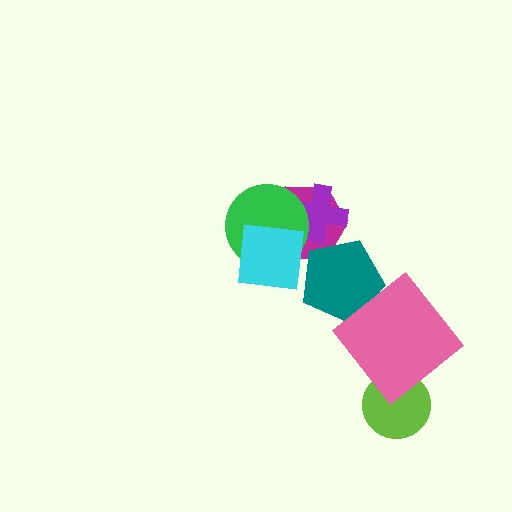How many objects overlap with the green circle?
3 objects overlap with the green circle.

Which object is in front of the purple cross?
The green circle is in front of the purple cross.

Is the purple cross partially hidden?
Yes, it is partially covered by another shape.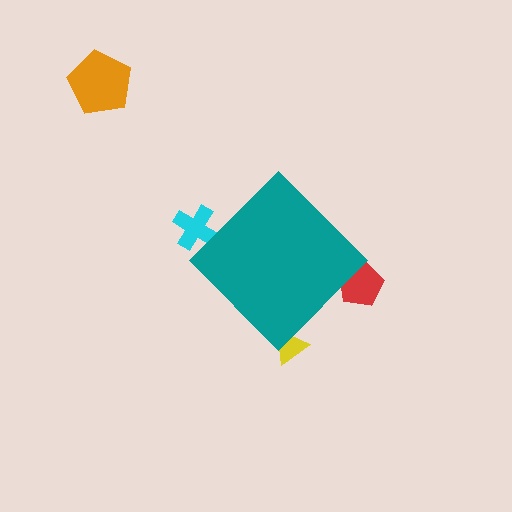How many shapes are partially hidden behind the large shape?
3 shapes are partially hidden.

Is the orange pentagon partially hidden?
No, the orange pentagon is fully visible.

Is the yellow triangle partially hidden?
Yes, the yellow triangle is partially hidden behind the teal diamond.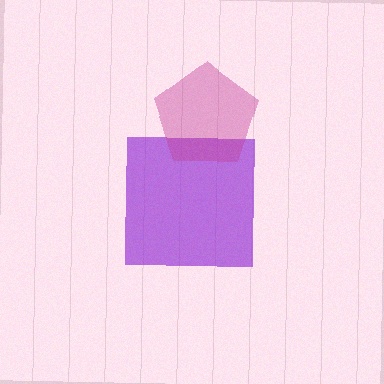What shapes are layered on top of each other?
The layered shapes are: a purple square, a magenta pentagon.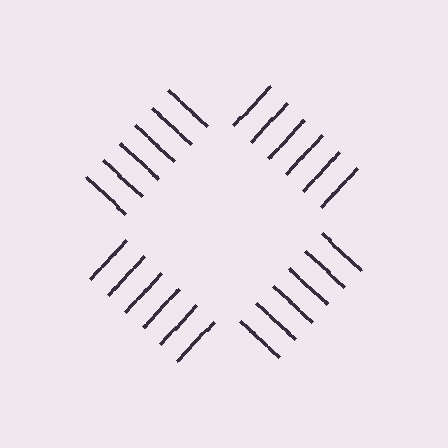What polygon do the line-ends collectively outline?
An illusory square — the line segments terminate on its edges but no continuous stroke is drawn.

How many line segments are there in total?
24 — 6 along each of the 4 edges.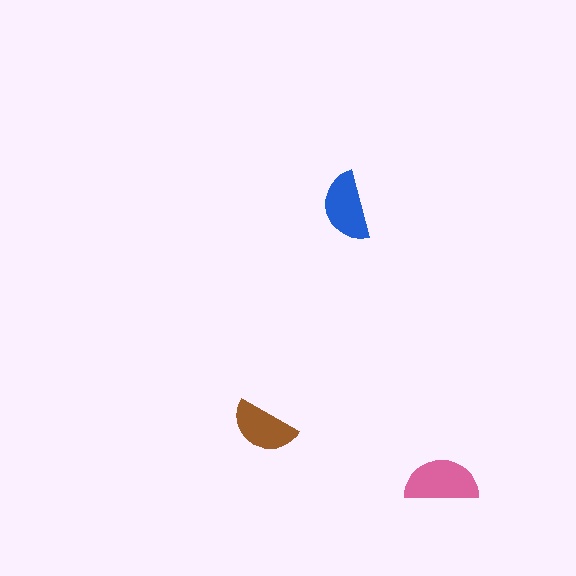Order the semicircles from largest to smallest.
the pink one, the blue one, the brown one.